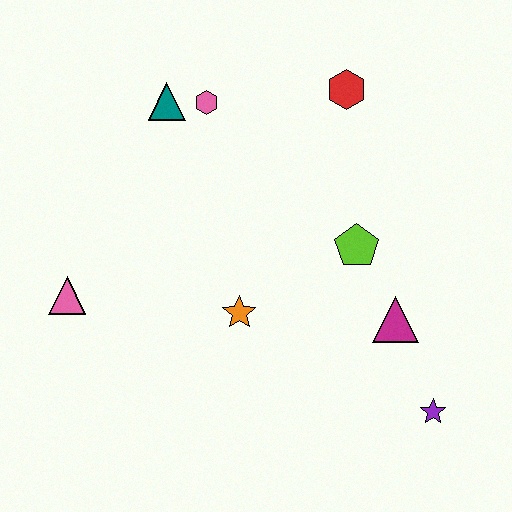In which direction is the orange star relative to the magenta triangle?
The orange star is to the left of the magenta triangle.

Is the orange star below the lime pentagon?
Yes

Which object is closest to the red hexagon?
The pink hexagon is closest to the red hexagon.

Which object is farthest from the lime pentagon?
The pink triangle is farthest from the lime pentagon.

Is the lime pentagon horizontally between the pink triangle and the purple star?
Yes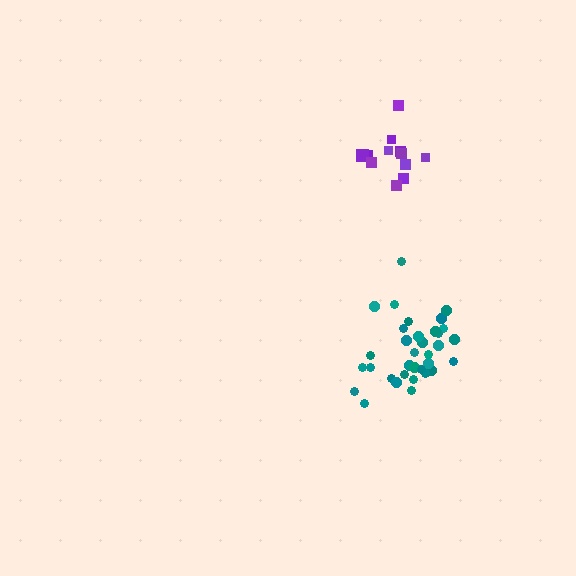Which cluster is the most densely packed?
Teal.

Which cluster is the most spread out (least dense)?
Purple.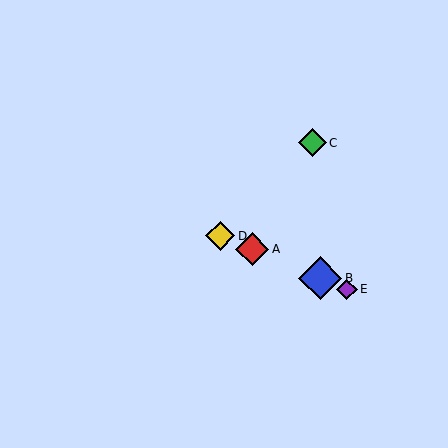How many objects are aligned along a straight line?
4 objects (A, B, D, E) are aligned along a straight line.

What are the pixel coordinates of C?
Object C is at (313, 143).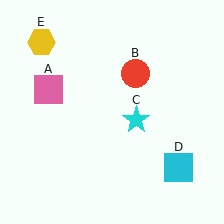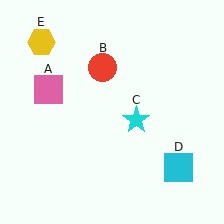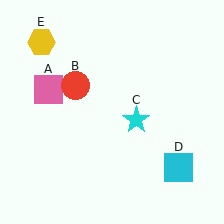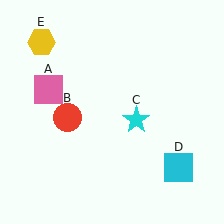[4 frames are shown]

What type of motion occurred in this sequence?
The red circle (object B) rotated counterclockwise around the center of the scene.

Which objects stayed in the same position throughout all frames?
Pink square (object A) and cyan star (object C) and cyan square (object D) and yellow hexagon (object E) remained stationary.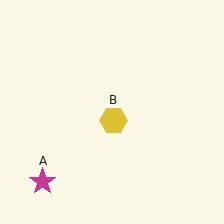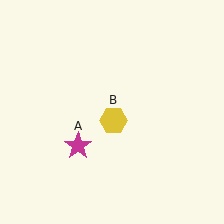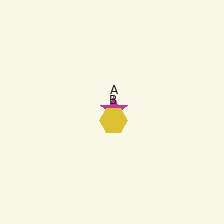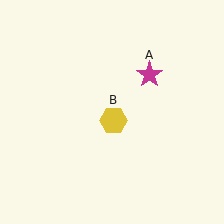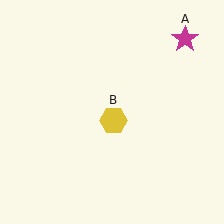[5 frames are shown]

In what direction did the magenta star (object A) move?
The magenta star (object A) moved up and to the right.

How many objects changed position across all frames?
1 object changed position: magenta star (object A).